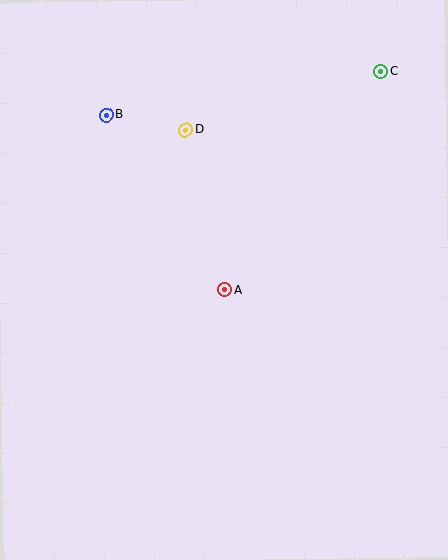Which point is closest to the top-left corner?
Point B is closest to the top-left corner.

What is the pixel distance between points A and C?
The distance between A and C is 269 pixels.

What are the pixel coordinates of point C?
Point C is at (381, 71).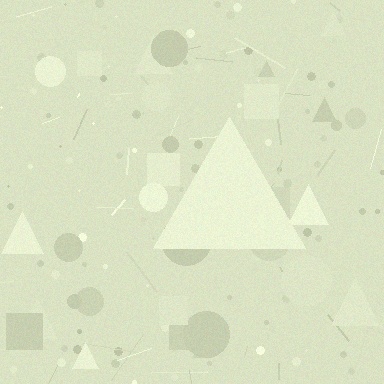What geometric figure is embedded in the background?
A triangle is embedded in the background.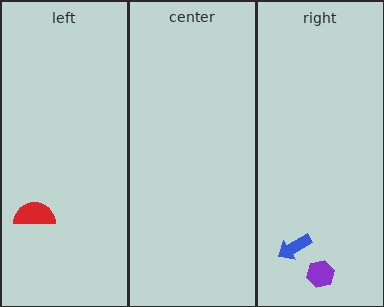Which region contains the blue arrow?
The right region.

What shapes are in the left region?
The red semicircle.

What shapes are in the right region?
The purple hexagon, the blue arrow.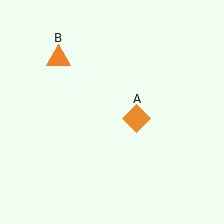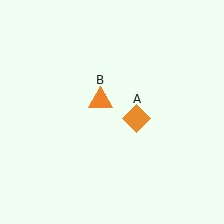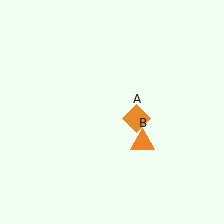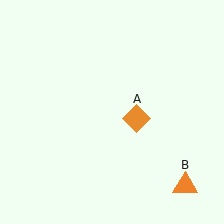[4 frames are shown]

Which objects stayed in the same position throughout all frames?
Orange diamond (object A) remained stationary.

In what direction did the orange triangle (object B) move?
The orange triangle (object B) moved down and to the right.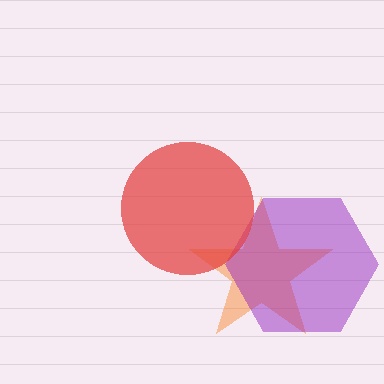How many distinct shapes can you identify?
There are 3 distinct shapes: an orange star, a purple hexagon, a red circle.